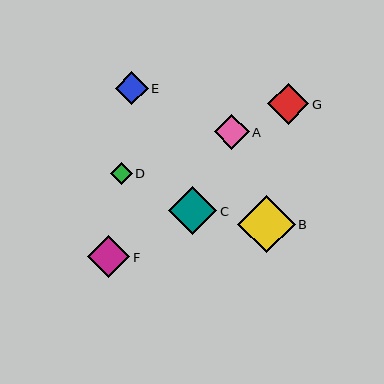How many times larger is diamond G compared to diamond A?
Diamond G is approximately 1.2 times the size of diamond A.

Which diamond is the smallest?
Diamond D is the smallest with a size of approximately 22 pixels.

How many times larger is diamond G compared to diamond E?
Diamond G is approximately 1.3 times the size of diamond E.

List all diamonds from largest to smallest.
From largest to smallest: B, C, F, G, A, E, D.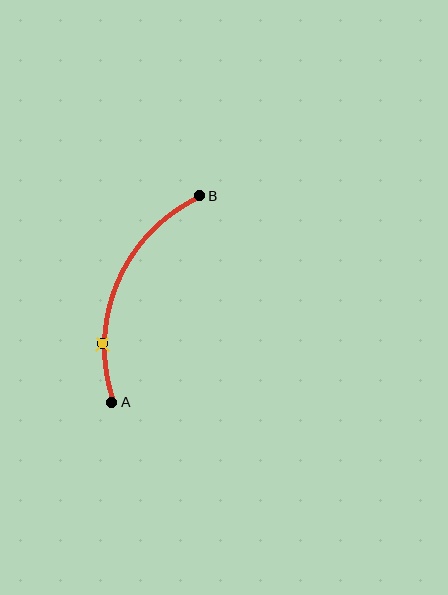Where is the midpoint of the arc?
The arc midpoint is the point on the curve farthest from the straight line joining A and B. It sits to the left of that line.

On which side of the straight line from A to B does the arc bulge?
The arc bulges to the left of the straight line connecting A and B.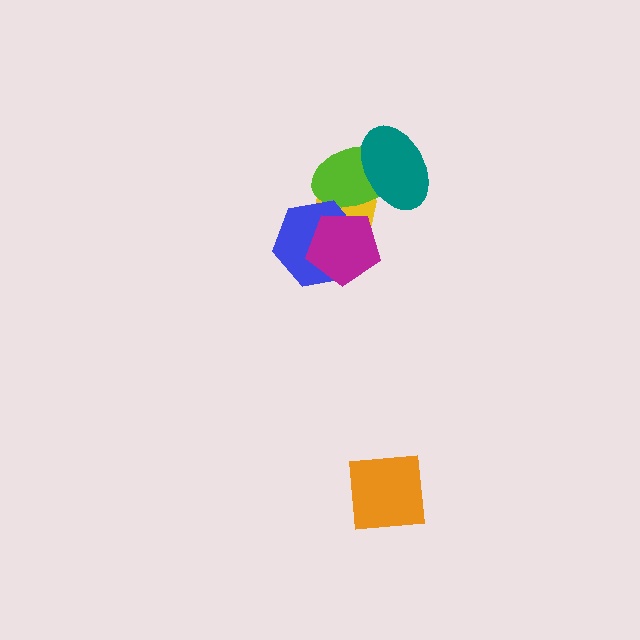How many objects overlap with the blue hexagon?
3 objects overlap with the blue hexagon.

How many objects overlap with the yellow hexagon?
4 objects overlap with the yellow hexagon.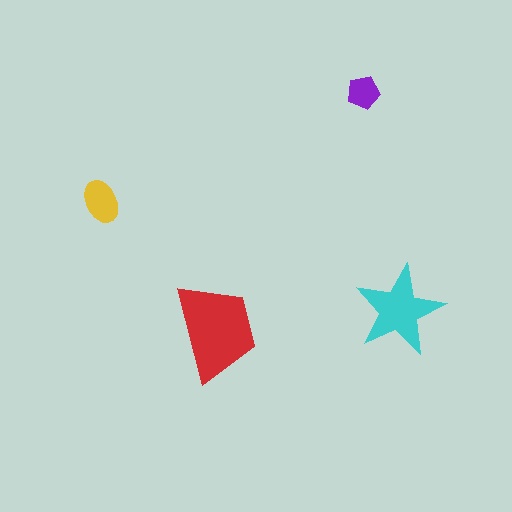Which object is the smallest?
The purple pentagon.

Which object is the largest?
The red trapezoid.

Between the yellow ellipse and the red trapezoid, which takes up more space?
The red trapezoid.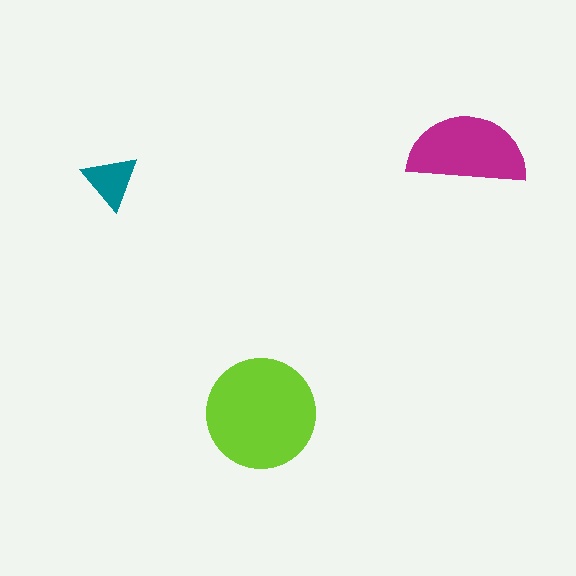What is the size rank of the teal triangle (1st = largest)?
3rd.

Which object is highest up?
The magenta semicircle is topmost.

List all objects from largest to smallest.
The lime circle, the magenta semicircle, the teal triangle.